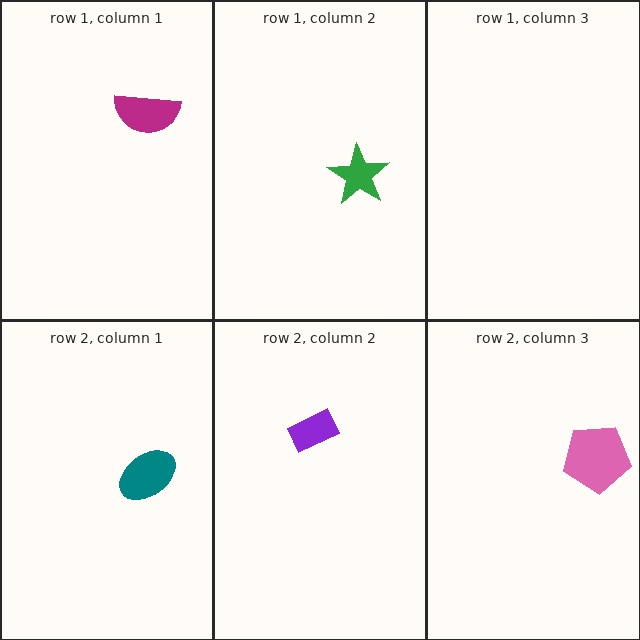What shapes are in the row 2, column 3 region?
The pink pentagon.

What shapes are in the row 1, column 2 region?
The green star.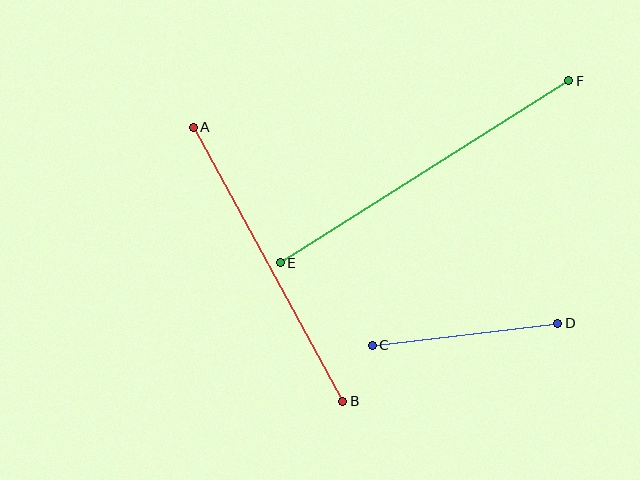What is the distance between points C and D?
The distance is approximately 187 pixels.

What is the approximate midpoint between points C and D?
The midpoint is at approximately (465, 334) pixels.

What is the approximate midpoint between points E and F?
The midpoint is at approximately (425, 172) pixels.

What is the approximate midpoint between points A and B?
The midpoint is at approximately (268, 264) pixels.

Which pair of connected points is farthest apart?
Points E and F are farthest apart.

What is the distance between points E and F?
The distance is approximately 341 pixels.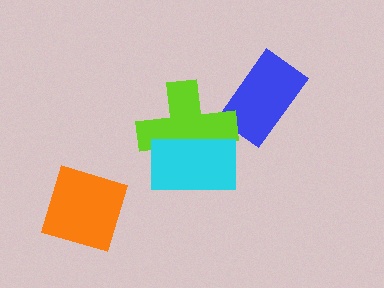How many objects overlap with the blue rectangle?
1 object overlaps with the blue rectangle.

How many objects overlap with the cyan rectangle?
1 object overlaps with the cyan rectangle.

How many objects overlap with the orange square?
0 objects overlap with the orange square.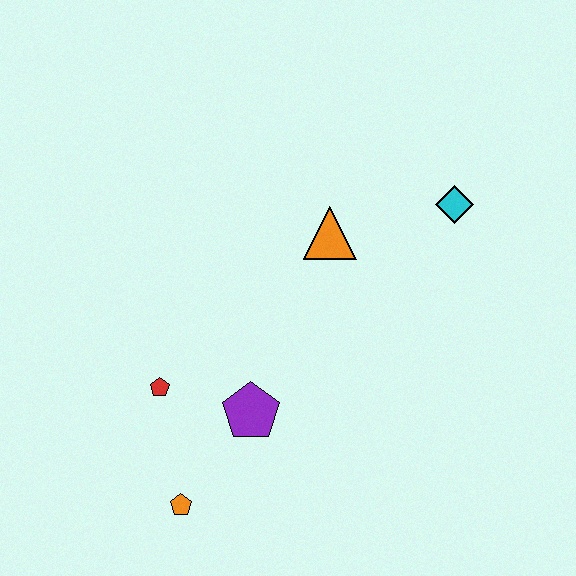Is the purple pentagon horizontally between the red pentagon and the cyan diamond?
Yes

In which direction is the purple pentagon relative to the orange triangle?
The purple pentagon is below the orange triangle.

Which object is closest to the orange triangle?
The cyan diamond is closest to the orange triangle.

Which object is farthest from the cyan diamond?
The orange pentagon is farthest from the cyan diamond.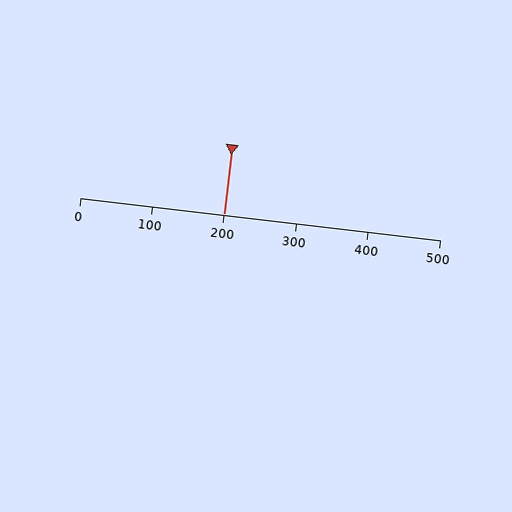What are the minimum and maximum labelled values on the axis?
The axis runs from 0 to 500.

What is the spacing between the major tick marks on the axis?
The major ticks are spaced 100 apart.